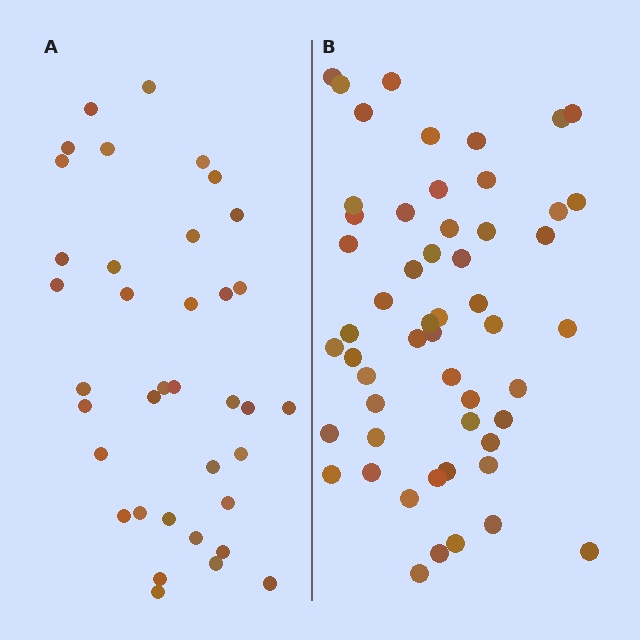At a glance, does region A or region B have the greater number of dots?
Region B (the right region) has more dots.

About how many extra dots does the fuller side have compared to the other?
Region B has approximately 15 more dots than region A.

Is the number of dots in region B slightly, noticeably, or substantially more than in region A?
Region B has substantially more. The ratio is roughly 1.5 to 1.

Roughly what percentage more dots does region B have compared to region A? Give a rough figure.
About 45% more.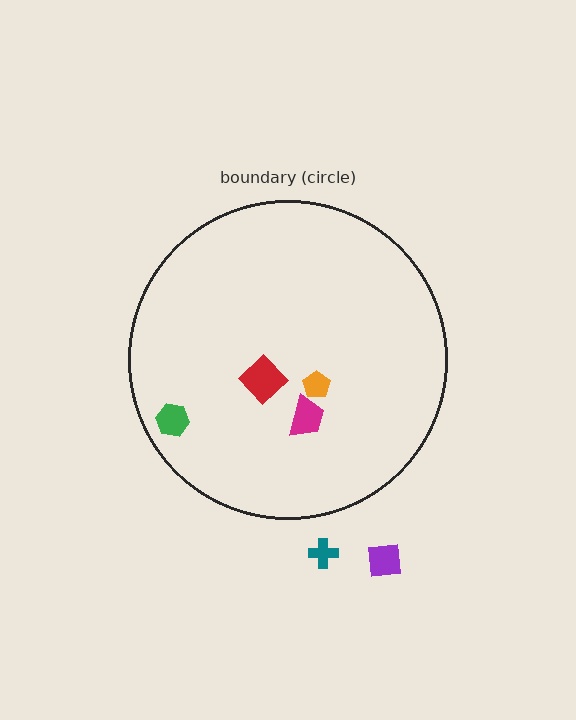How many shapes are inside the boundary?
4 inside, 2 outside.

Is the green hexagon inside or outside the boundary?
Inside.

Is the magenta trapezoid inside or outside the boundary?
Inside.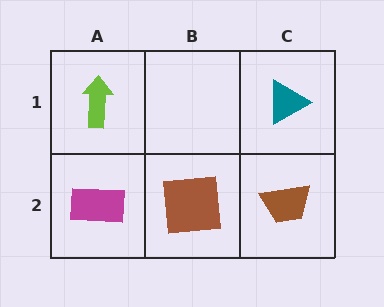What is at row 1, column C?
A teal triangle.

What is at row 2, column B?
A brown square.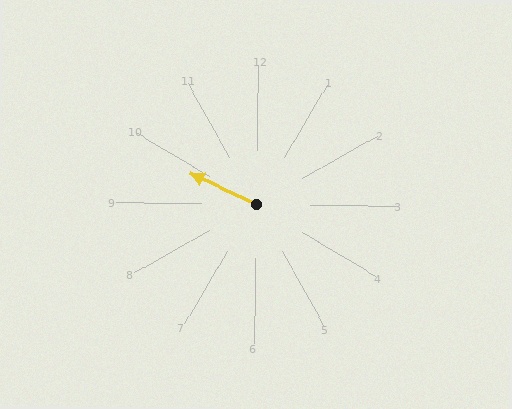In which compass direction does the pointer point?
Northwest.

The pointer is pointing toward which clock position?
Roughly 10 o'clock.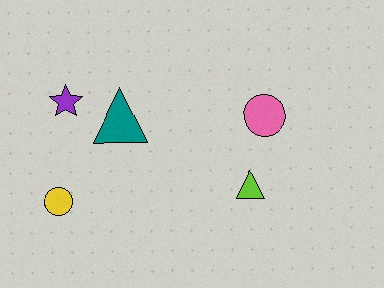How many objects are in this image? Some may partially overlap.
There are 5 objects.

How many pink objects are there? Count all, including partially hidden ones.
There is 1 pink object.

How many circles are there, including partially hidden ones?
There are 2 circles.